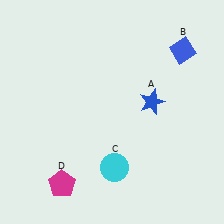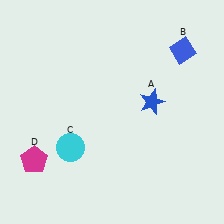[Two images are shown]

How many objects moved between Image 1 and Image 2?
2 objects moved between the two images.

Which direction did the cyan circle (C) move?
The cyan circle (C) moved left.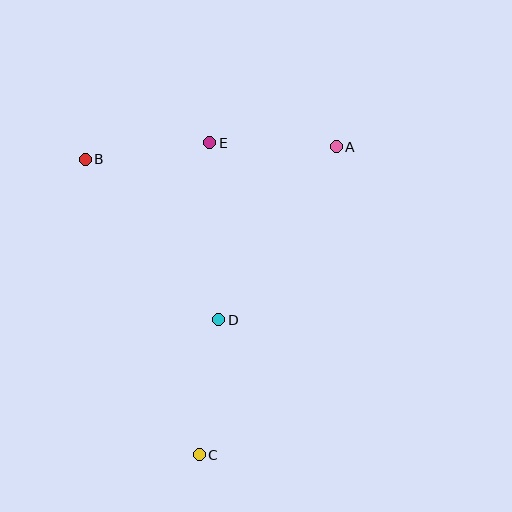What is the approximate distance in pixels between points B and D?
The distance between B and D is approximately 209 pixels.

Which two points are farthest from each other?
Points A and C are farthest from each other.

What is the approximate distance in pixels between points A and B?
The distance between A and B is approximately 251 pixels.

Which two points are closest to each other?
Points B and E are closest to each other.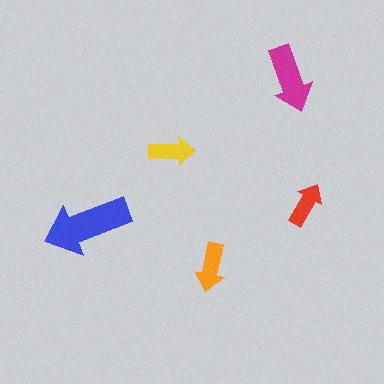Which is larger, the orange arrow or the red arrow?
The orange one.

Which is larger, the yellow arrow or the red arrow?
The yellow one.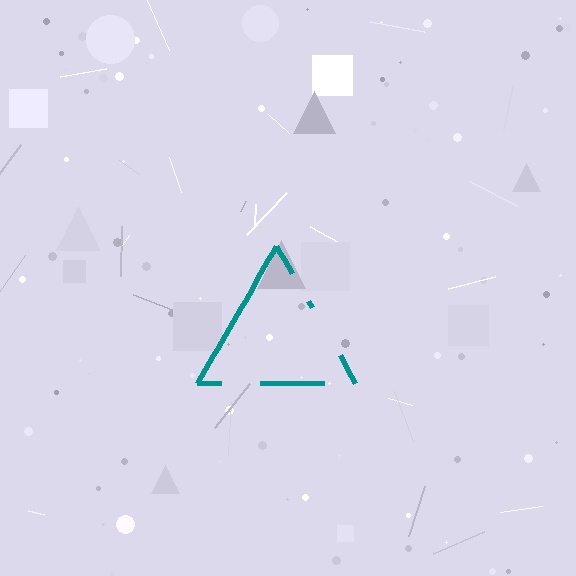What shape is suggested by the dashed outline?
The dashed outline suggests a triangle.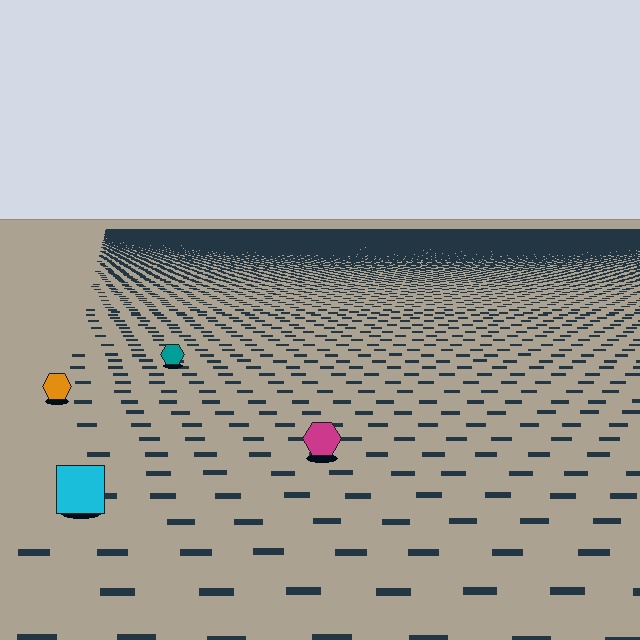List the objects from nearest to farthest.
From nearest to farthest: the cyan square, the magenta hexagon, the orange hexagon, the teal hexagon.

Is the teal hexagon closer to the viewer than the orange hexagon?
No. The orange hexagon is closer — you can tell from the texture gradient: the ground texture is coarser near it.